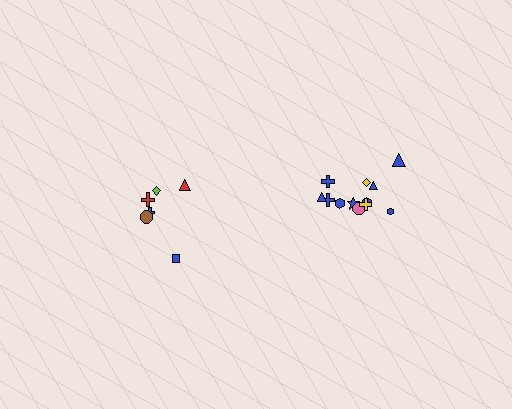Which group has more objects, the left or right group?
The right group.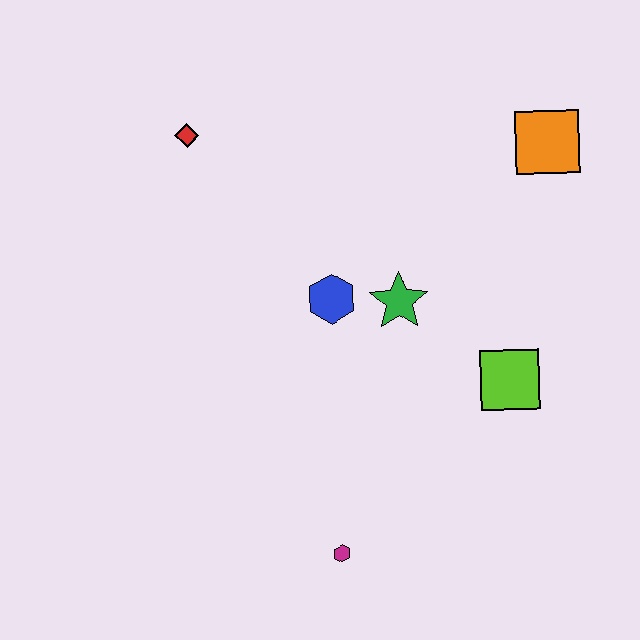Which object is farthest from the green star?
The red diamond is farthest from the green star.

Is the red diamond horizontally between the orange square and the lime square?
No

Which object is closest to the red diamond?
The blue hexagon is closest to the red diamond.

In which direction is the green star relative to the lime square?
The green star is to the left of the lime square.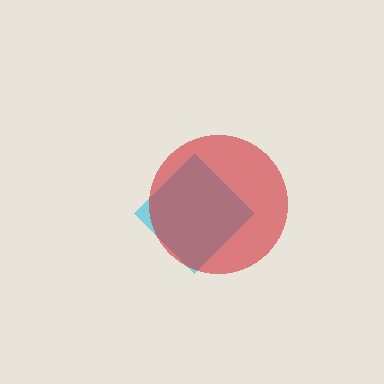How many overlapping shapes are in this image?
There are 2 overlapping shapes in the image.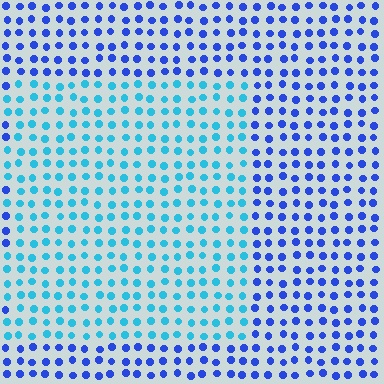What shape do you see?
I see a rectangle.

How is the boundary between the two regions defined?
The boundary is defined purely by a slight shift in hue (about 40 degrees). Spacing, size, and orientation are identical on both sides.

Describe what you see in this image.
The image is filled with small blue elements in a uniform arrangement. A rectangle-shaped region is visible where the elements are tinted to a slightly different hue, forming a subtle color boundary.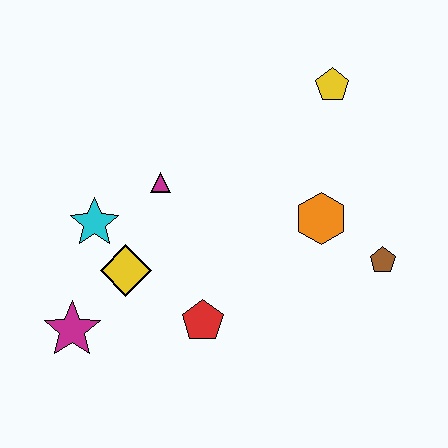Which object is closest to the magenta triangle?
The cyan star is closest to the magenta triangle.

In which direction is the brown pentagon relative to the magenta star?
The brown pentagon is to the right of the magenta star.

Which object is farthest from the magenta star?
The yellow pentagon is farthest from the magenta star.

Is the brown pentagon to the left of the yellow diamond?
No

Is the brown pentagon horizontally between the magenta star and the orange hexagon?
No